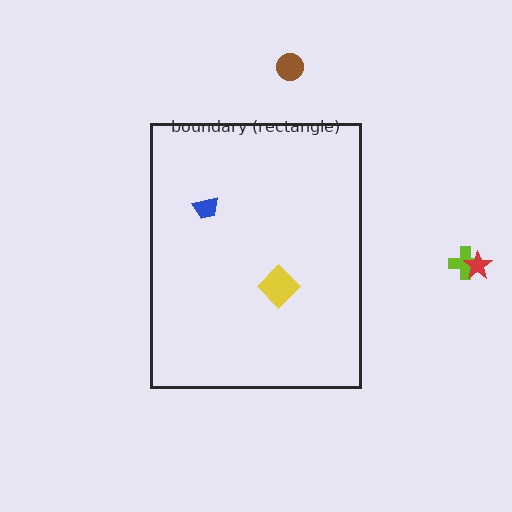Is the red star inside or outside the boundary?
Outside.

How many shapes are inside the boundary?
2 inside, 3 outside.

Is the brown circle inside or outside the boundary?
Outside.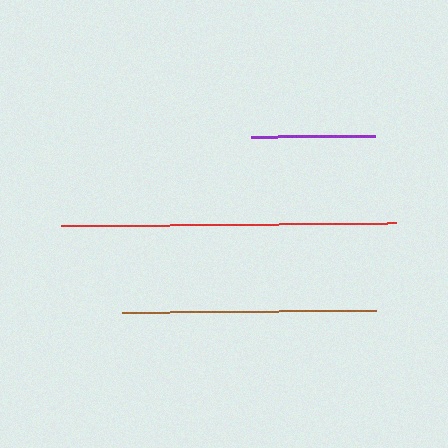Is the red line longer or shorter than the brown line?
The red line is longer than the brown line.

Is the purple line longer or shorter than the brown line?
The brown line is longer than the purple line.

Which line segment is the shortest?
The purple line is the shortest at approximately 124 pixels.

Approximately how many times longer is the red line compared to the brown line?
The red line is approximately 1.3 times the length of the brown line.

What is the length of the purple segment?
The purple segment is approximately 124 pixels long.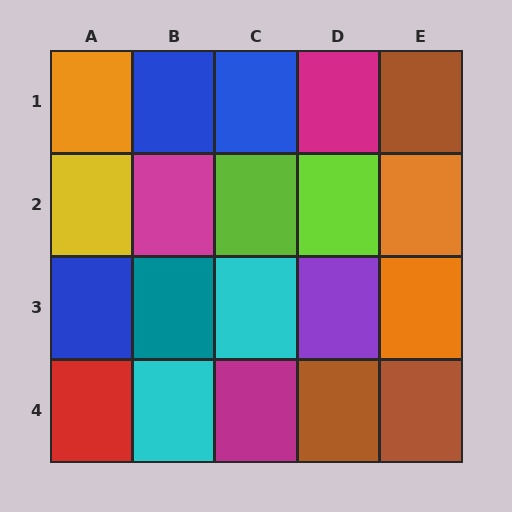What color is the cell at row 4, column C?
Magenta.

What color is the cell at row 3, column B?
Teal.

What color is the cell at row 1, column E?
Brown.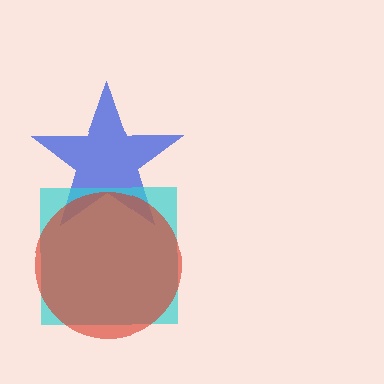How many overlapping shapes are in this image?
There are 3 overlapping shapes in the image.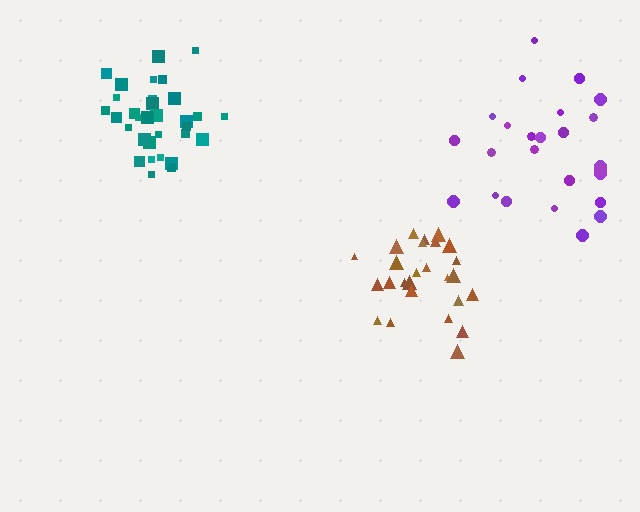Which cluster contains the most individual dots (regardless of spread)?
Teal (34).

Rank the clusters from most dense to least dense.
teal, brown, purple.